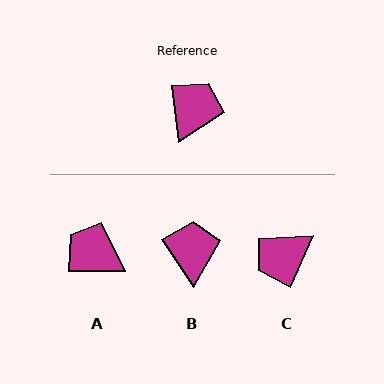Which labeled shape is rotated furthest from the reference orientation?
C, about 149 degrees away.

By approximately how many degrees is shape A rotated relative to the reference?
Approximately 83 degrees counter-clockwise.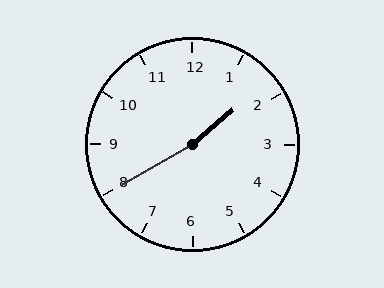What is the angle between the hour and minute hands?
Approximately 170 degrees.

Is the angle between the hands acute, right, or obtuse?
It is obtuse.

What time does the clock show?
1:40.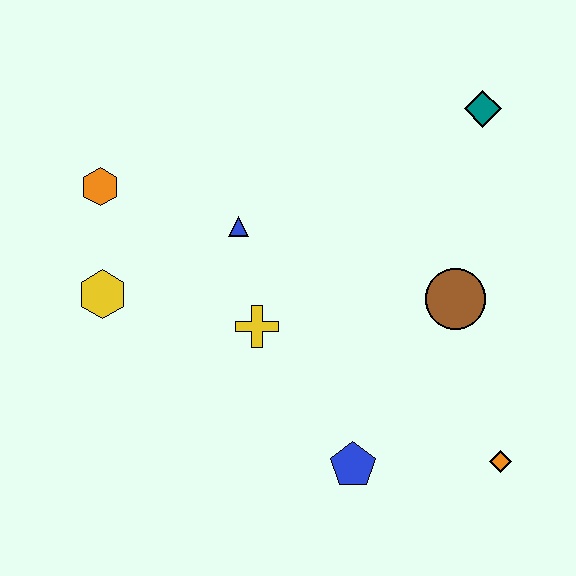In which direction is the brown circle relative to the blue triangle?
The brown circle is to the right of the blue triangle.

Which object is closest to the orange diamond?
The blue pentagon is closest to the orange diamond.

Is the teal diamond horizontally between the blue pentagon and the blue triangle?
No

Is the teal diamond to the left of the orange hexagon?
No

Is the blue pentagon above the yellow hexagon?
No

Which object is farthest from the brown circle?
The orange hexagon is farthest from the brown circle.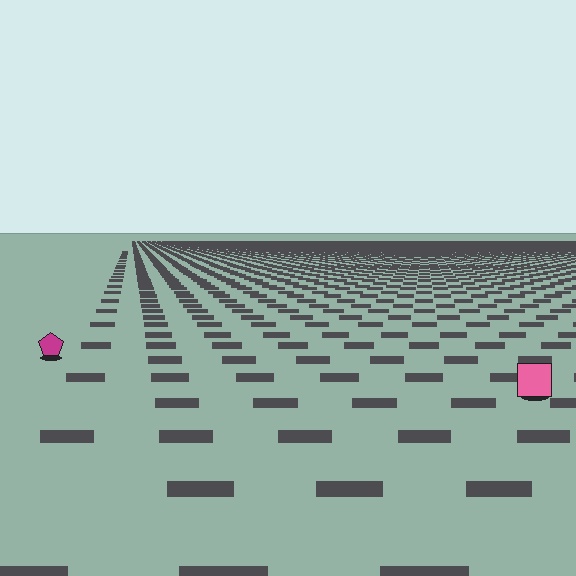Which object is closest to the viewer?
The pink square is closest. The texture marks near it are larger and more spread out.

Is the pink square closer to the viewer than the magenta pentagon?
Yes. The pink square is closer — you can tell from the texture gradient: the ground texture is coarser near it.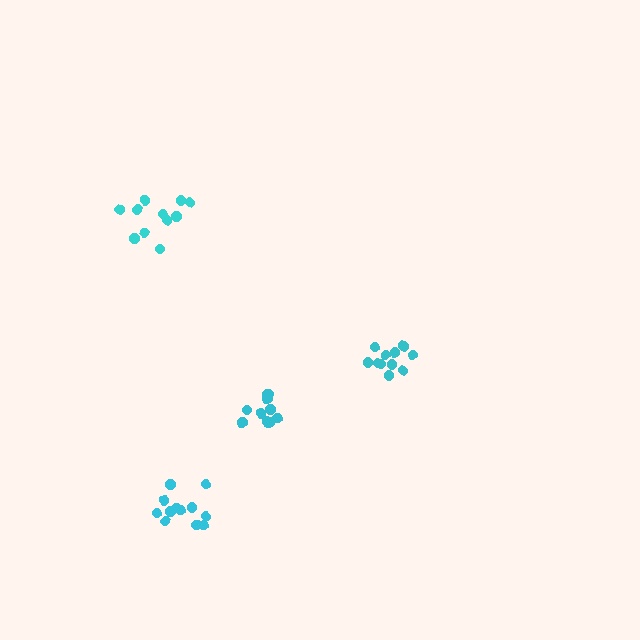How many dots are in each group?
Group 1: 12 dots, Group 2: 11 dots, Group 3: 11 dots, Group 4: 10 dots (44 total).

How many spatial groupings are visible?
There are 4 spatial groupings.